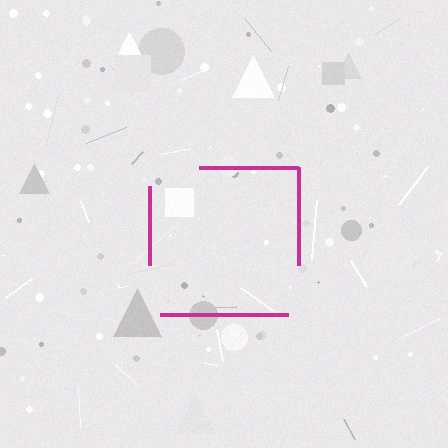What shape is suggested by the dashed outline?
The dashed outline suggests a square.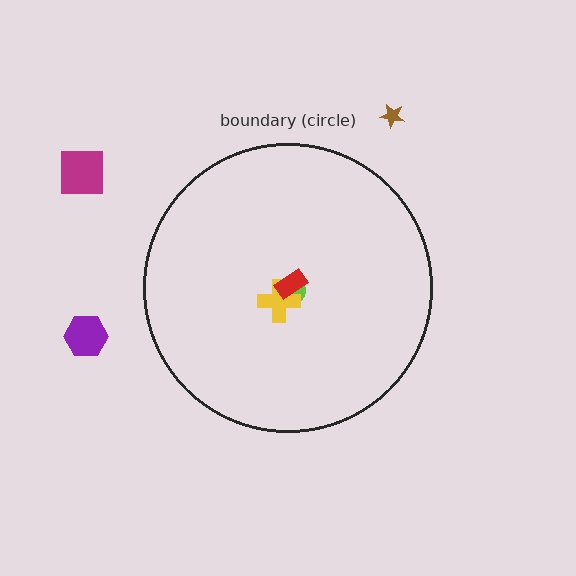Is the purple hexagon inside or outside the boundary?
Outside.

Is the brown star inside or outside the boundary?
Outside.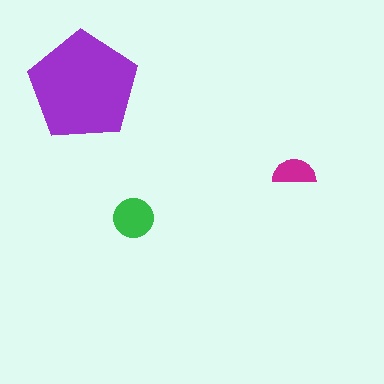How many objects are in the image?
There are 3 objects in the image.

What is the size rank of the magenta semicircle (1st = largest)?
3rd.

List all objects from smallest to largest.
The magenta semicircle, the green circle, the purple pentagon.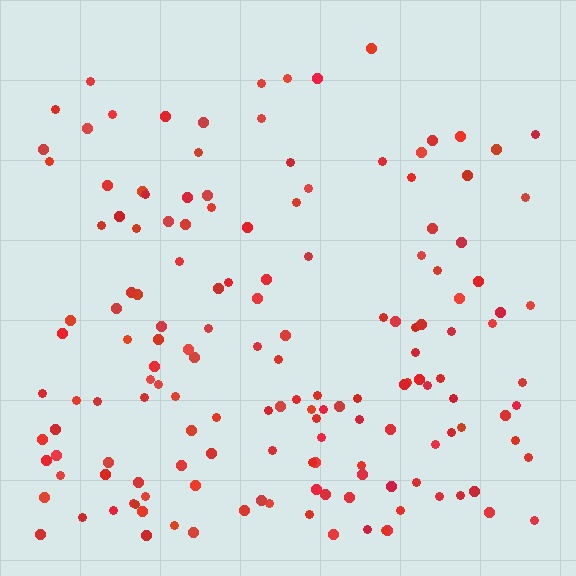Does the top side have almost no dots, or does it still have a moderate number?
Still a moderate number, just noticeably fewer than the bottom.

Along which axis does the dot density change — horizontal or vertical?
Vertical.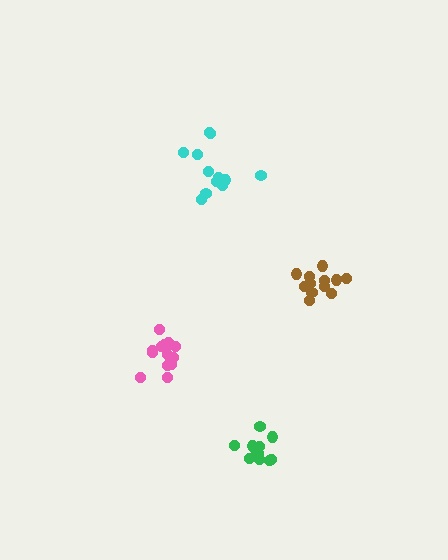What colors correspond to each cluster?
The clusters are colored: green, brown, pink, cyan.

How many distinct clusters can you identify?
There are 4 distinct clusters.